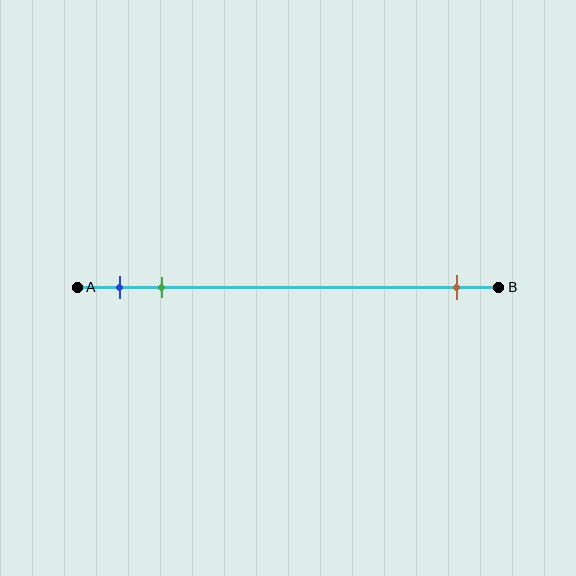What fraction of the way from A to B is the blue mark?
The blue mark is approximately 10% (0.1) of the way from A to B.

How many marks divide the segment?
There are 3 marks dividing the segment.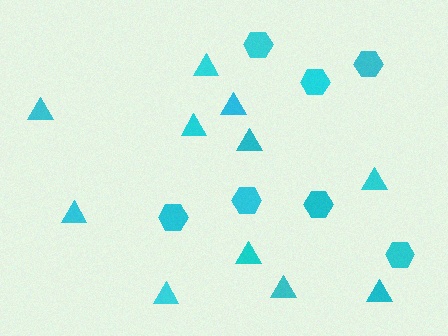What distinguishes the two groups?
There are 2 groups: one group of triangles (11) and one group of hexagons (7).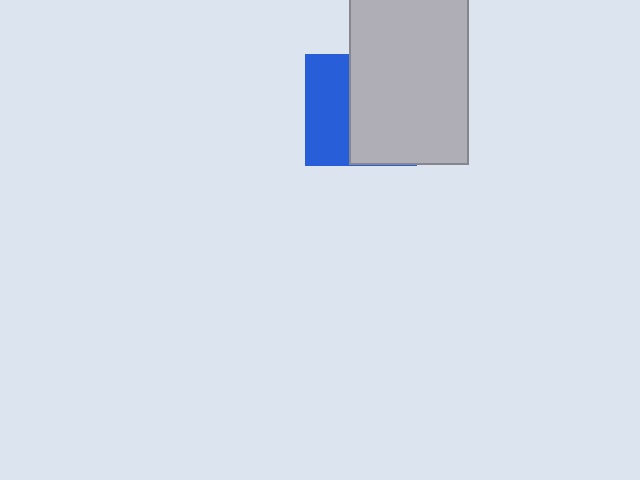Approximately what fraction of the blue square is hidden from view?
Roughly 61% of the blue square is hidden behind the light gray rectangle.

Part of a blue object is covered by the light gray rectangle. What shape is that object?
It is a square.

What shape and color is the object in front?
The object in front is a light gray rectangle.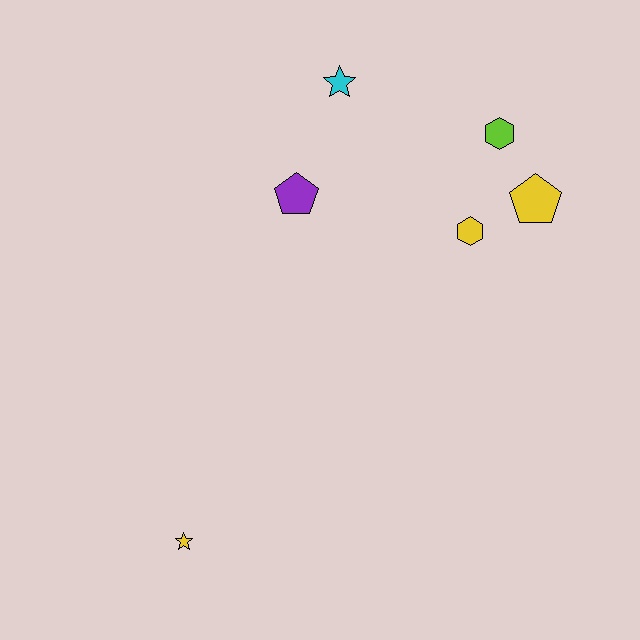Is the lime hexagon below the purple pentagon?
No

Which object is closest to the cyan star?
The purple pentagon is closest to the cyan star.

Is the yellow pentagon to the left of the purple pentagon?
No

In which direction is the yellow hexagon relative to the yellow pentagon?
The yellow hexagon is to the left of the yellow pentagon.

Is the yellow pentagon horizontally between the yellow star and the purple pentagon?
No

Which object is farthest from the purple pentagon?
The yellow star is farthest from the purple pentagon.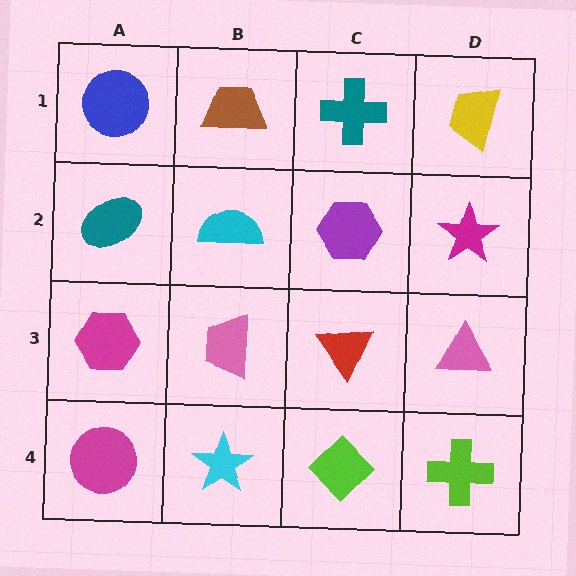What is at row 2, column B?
A cyan semicircle.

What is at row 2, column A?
A teal ellipse.